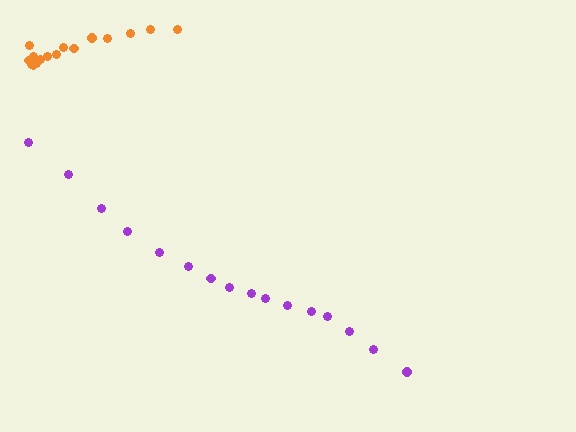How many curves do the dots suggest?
There are 2 distinct paths.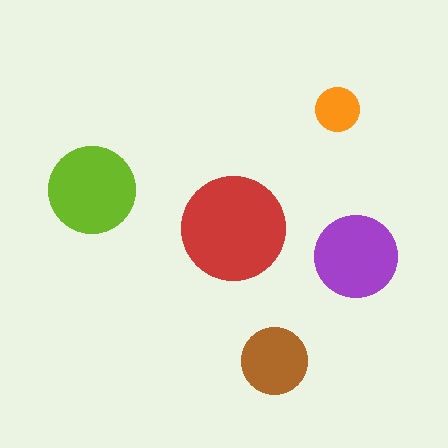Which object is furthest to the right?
The purple circle is rightmost.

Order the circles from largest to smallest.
the red one, the lime one, the purple one, the brown one, the orange one.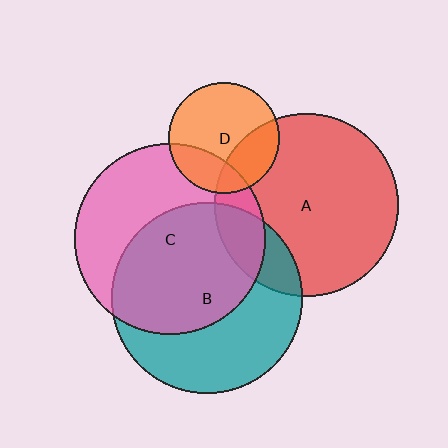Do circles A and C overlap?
Yes.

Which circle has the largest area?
Circle B (teal).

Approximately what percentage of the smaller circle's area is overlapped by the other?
Approximately 15%.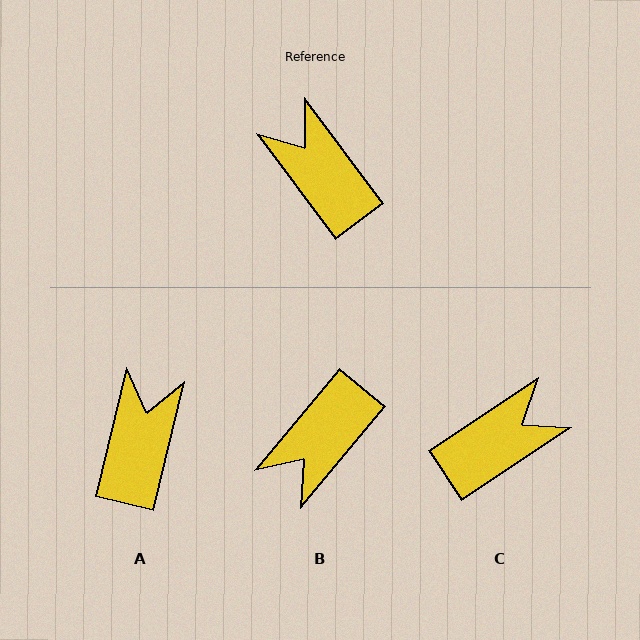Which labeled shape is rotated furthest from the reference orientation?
B, about 103 degrees away.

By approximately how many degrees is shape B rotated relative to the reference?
Approximately 103 degrees counter-clockwise.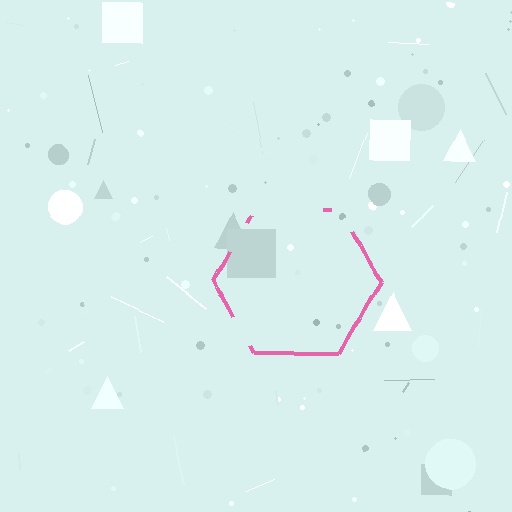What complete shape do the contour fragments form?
The contour fragments form a hexagon.